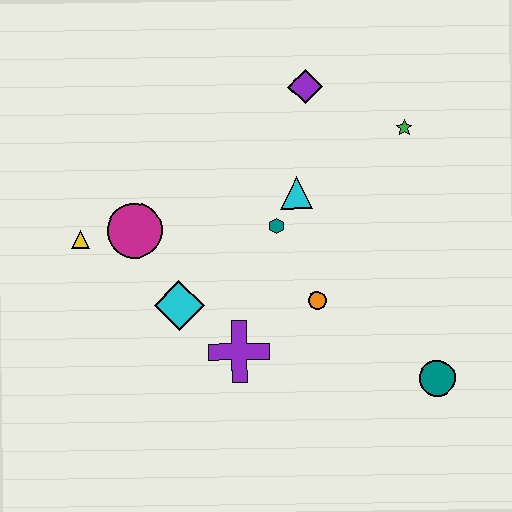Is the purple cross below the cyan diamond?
Yes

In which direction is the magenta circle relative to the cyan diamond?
The magenta circle is above the cyan diamond.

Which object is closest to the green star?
The purple diamond is closest to the green star.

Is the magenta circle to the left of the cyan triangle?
Yes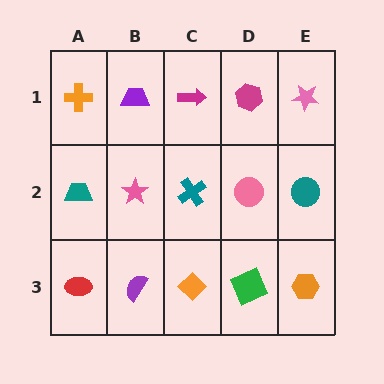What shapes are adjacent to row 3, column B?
A pink star (row 2, column B), a red ellipse (row 3, column A), an orange diamond (row 3, column C).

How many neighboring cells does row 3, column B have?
3.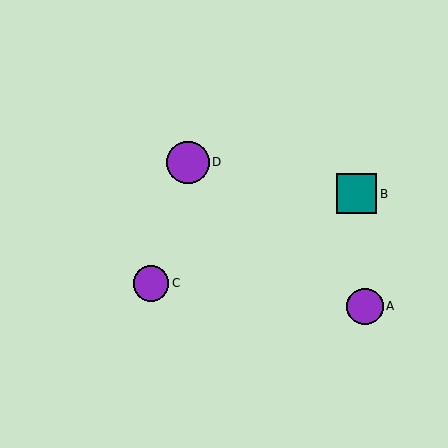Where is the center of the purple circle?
The center of the purple circle is at (151, 283).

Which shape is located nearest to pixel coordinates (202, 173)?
The purple circle (labeled D) at (188, 162) is nearest to that location.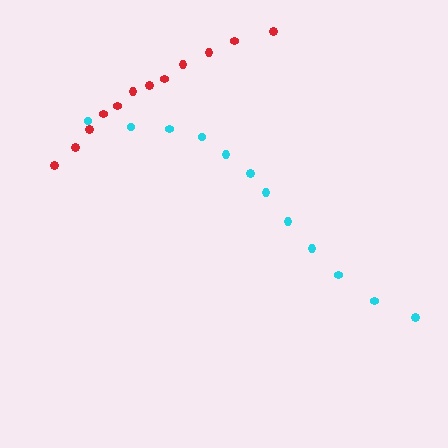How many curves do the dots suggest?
There are 2 distinct paths.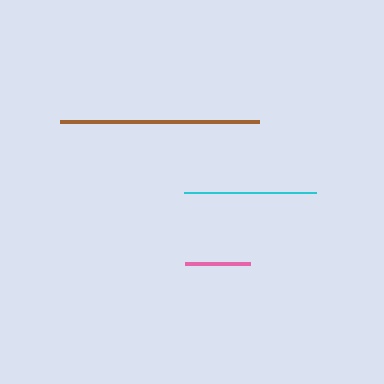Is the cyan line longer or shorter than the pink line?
The cyan line is longer than the pink line.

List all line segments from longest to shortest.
From longest to shortest: brown, cyan, pink.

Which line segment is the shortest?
The pink line is the shortest at approximately 65 pixels.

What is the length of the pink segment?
The pink segment is approximately 65 pixels long.